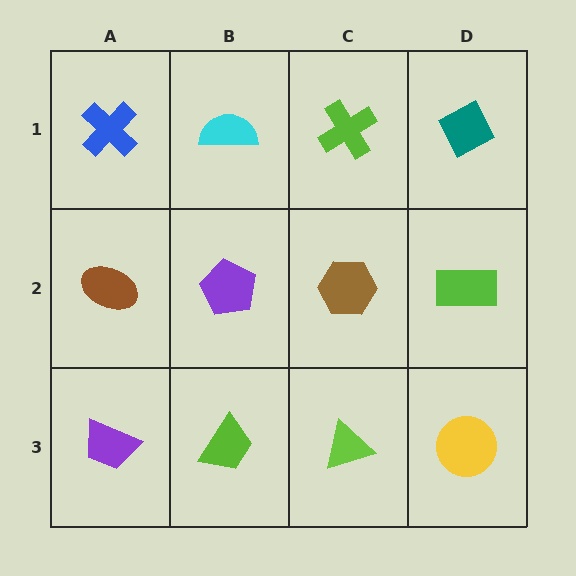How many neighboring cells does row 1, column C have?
3.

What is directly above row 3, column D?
A lime rectangle.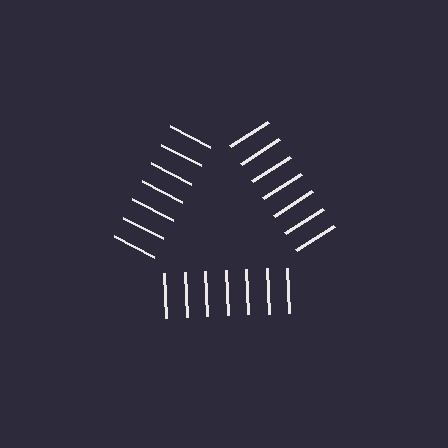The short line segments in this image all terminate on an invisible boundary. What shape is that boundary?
An illusory triangle — the line segments terminate on its edges but no continuous stroke is drawn.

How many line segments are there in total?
21 — 7 along each of the 3 edges.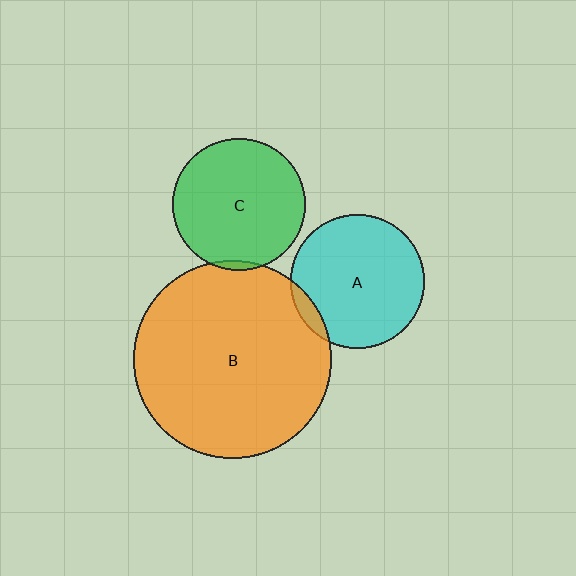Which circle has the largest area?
Circle B (orange).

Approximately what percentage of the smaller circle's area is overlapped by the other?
Approximately 5%.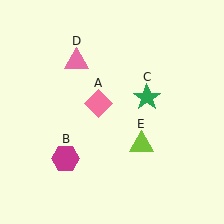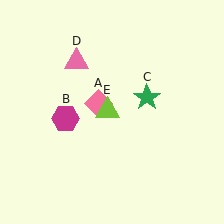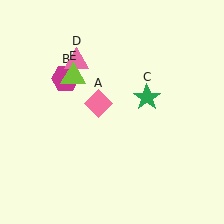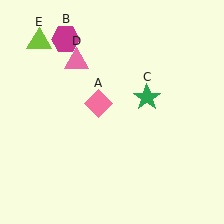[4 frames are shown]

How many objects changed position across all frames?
2 objects changed position: magenta hexagon (object B), lime triangle (object E).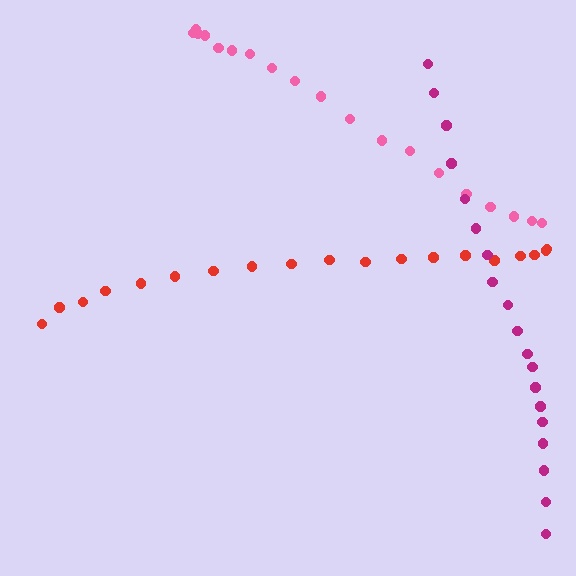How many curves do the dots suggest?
There are 3 distinct paths.